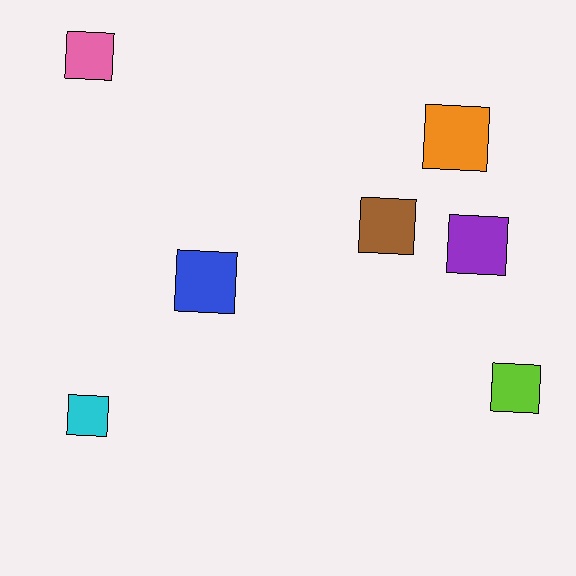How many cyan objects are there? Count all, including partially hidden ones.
There is 1 cyan object.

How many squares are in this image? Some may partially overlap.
There are 7 squares.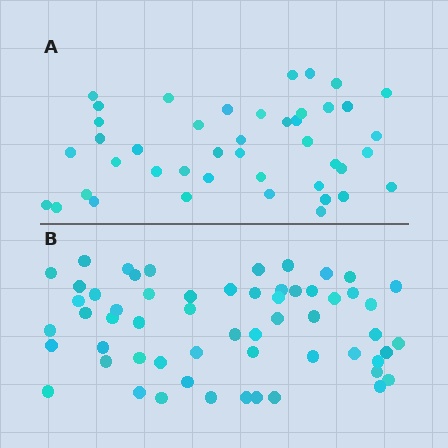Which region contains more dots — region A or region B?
Region B (the bottom region) has more dots.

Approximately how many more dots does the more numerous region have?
Region B has approximately 15 more dots than region A.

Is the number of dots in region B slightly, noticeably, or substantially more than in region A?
Region B has noticeably more, but not dramatically so. The ratio is roughly 1.3 to 1.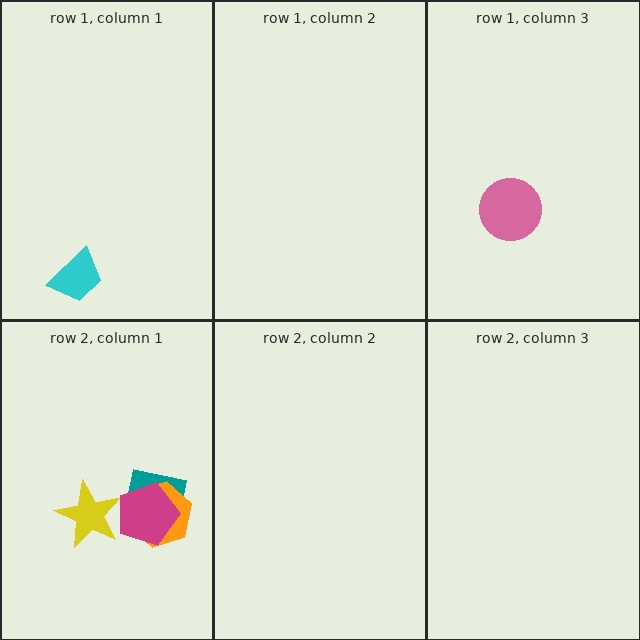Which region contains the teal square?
The row 2, column 1 region.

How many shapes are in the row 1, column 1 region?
1.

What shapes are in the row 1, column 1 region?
The cyan trapezoid.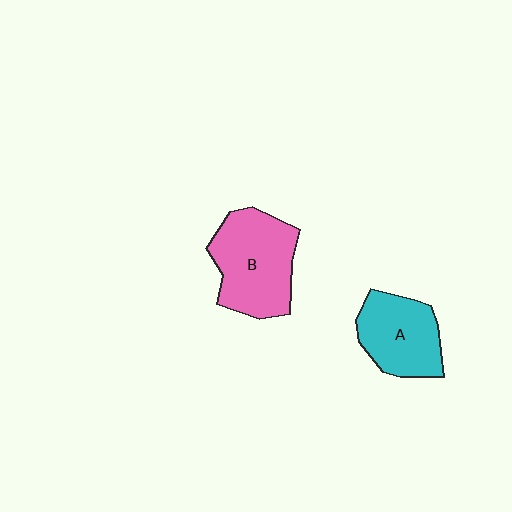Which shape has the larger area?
Shape B (pink).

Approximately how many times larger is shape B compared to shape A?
Approximately 1.3 times.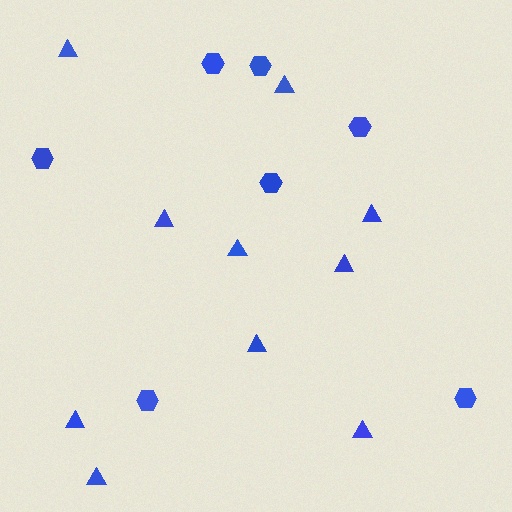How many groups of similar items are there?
There are 2 groups: one group of triangles (10) and one group of hexagons (7).